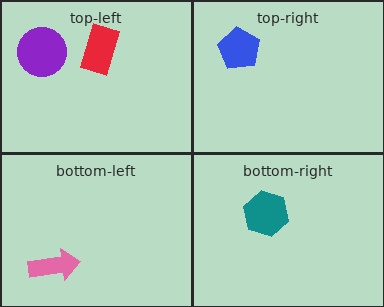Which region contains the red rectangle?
The top-left region.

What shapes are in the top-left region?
The red rectangle, the purple circle.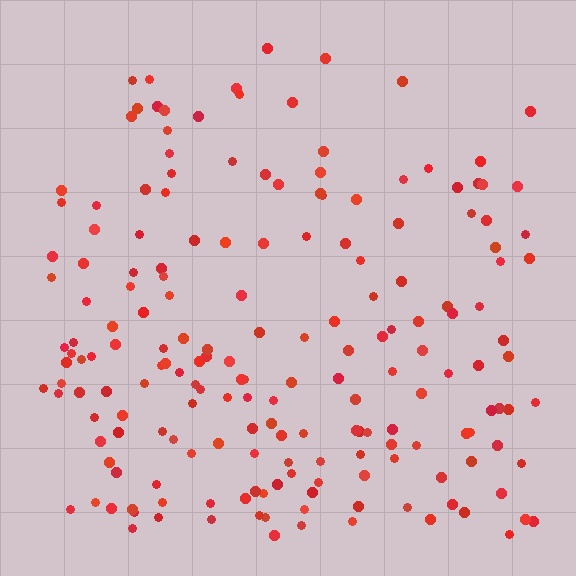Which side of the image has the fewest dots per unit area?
The top.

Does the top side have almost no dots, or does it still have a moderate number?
Still a moderate number, just noticeably fewer than the bottom.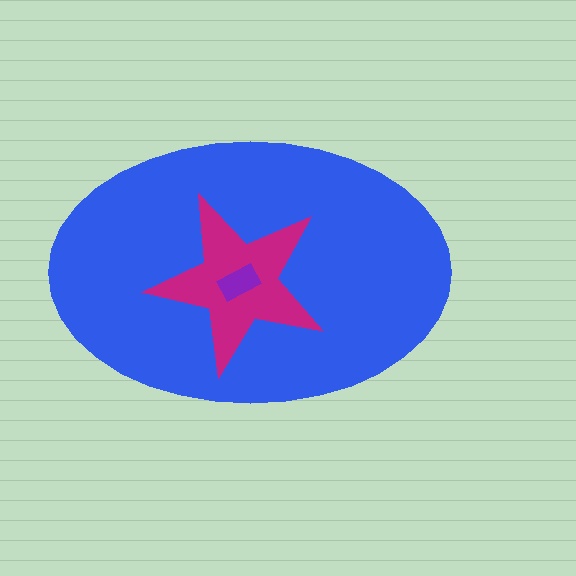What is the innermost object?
The purple rectangle.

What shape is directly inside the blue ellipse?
The magenta star.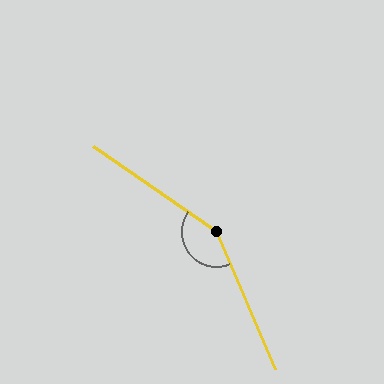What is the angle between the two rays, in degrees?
Approximately 148 degrees.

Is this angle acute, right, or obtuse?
It is obtuse.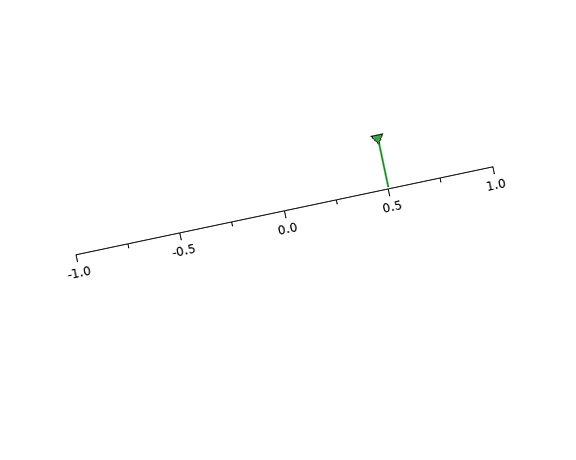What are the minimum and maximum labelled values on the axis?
The axis runs from -1.0 to 1.0.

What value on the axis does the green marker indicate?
The marker indicates approximately 0.5.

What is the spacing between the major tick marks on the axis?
The major ticks are spaced 0.5 apart.